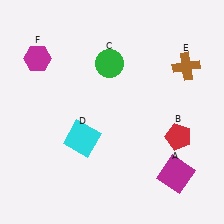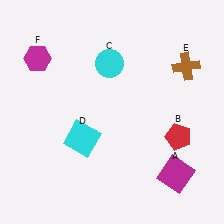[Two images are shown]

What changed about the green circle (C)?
In Image 1, C is green. In Image 2, it changed to cyan.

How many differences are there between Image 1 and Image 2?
There is 1 difference between the two images.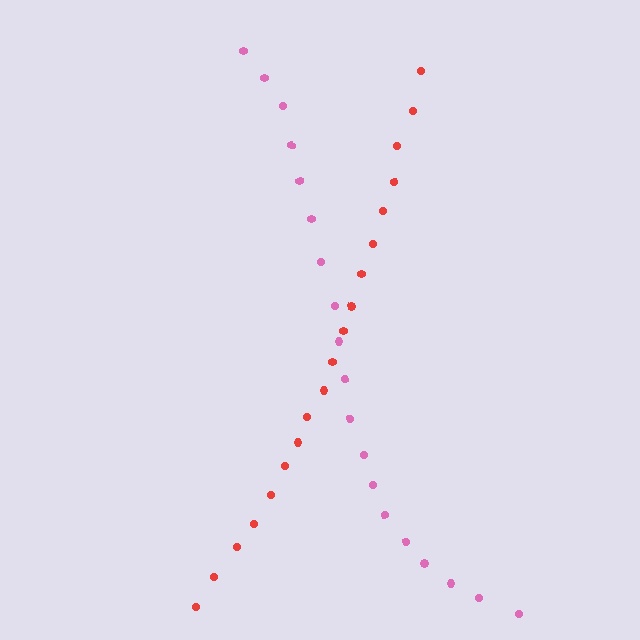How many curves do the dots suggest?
There are 2 distinct paths.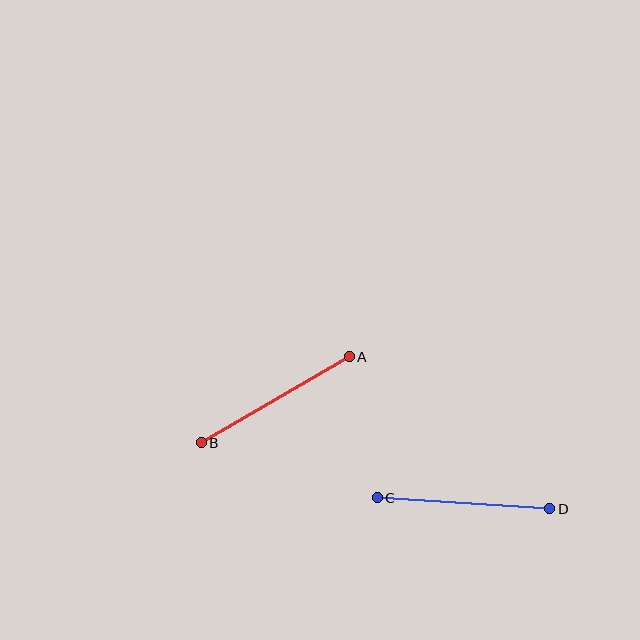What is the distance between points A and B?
The distance is approximately 171 pixels.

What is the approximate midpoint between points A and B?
The midpoint is at approximately (275, 400) pixels.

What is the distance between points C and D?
The distance is approximately 173 pixels.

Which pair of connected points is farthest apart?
Points C and D are farthest apart.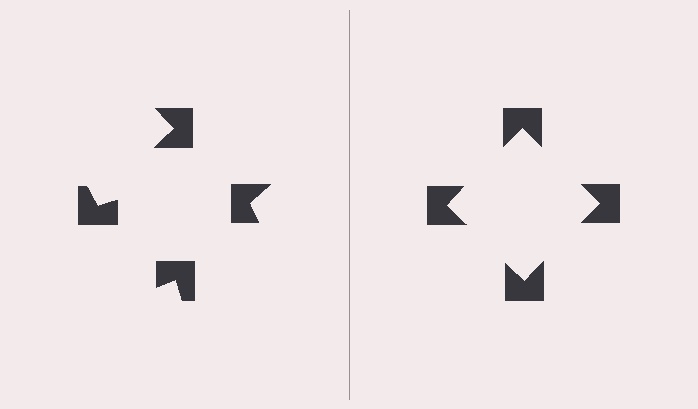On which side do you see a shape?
An illusory square appears on the right side. On the left side the wedge cuts are rotated, so no coherent shape forms.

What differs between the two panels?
The notched squares are positioned identically on both sides; only the wedge orientations differ. On the right they align to a square; on the left they are misaligned.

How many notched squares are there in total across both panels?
8 — 4 on each side.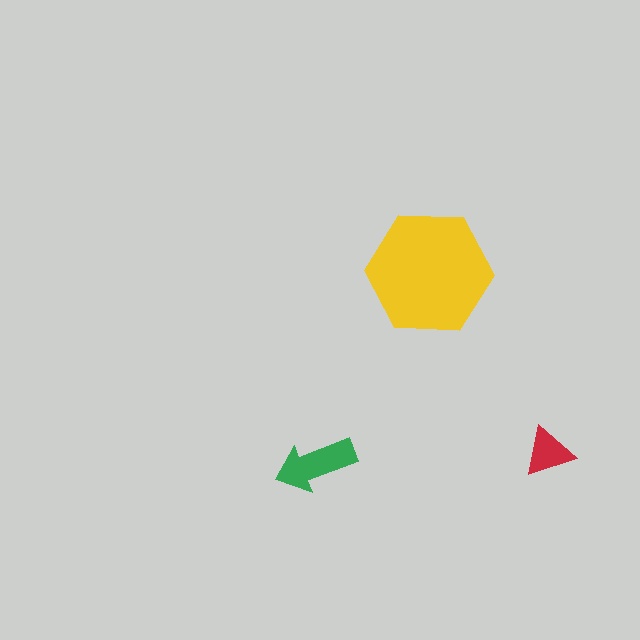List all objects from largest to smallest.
The yellow hexagon, the green arrow, the red triangle.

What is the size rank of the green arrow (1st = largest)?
2nd.